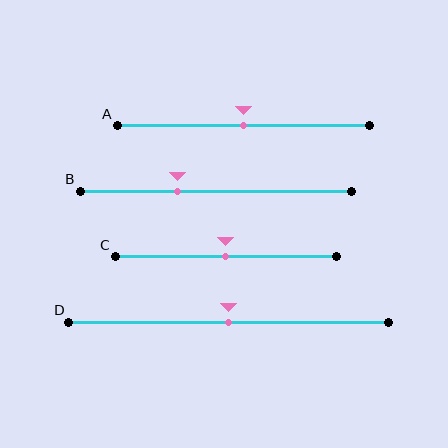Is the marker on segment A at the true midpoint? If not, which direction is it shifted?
Yes, the marker on segment A is at the true midpoint.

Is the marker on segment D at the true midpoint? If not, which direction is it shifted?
Yes, the marker on segment D is at the true midpoint.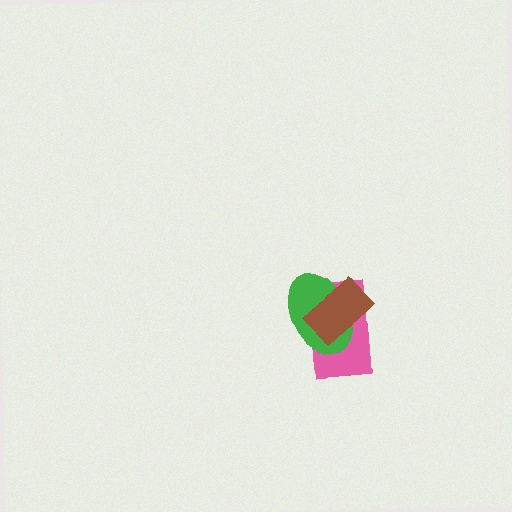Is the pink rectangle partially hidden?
Yes, it is partially covered by another shape.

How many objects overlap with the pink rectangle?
2 objects overlap with the pink rectangle.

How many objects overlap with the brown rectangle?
2 objects overlap with the brown rectangle.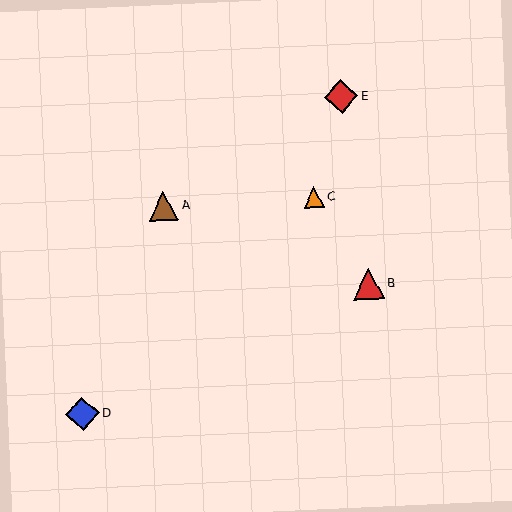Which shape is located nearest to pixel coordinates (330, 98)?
The red diamond (labeled E) at (341, 96) is nearest to that location.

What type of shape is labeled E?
Shape E is a red diamond.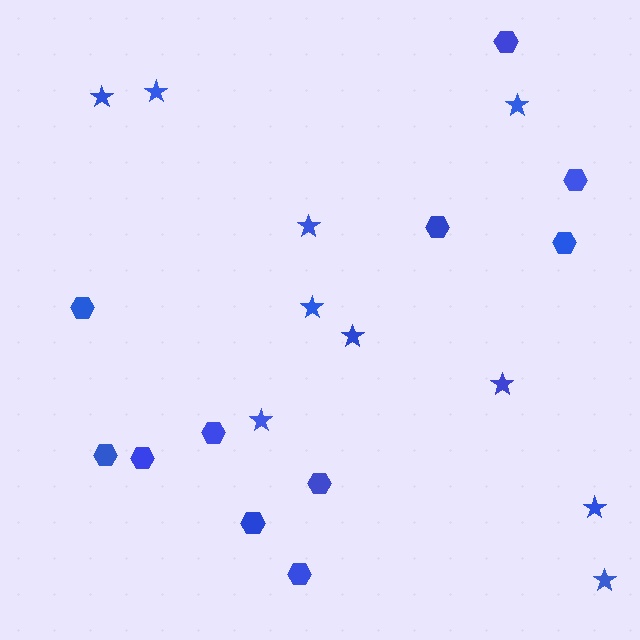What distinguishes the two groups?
There are 2 groups: one group of hexagons (11) and one group of stars (10).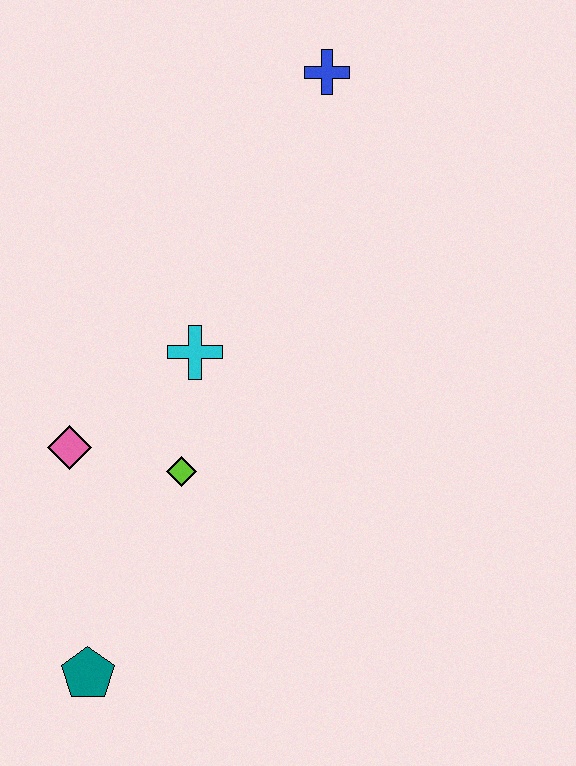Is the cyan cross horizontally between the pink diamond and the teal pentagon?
No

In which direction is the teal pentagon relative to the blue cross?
The teal pentagon is below the blue cross.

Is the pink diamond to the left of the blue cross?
Yes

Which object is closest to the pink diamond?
The lime diamond is closest to the pink diamond.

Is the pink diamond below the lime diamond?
No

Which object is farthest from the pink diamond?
The blue cross is farthest from the pink diamond.